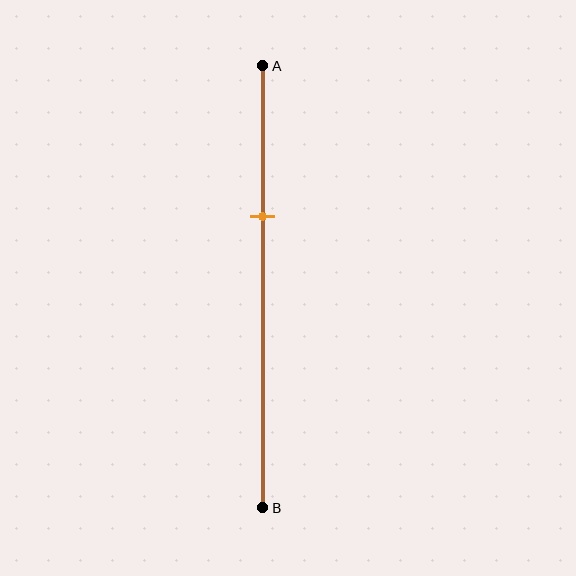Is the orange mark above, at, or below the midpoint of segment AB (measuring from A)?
The orange mark is above the midpoint of segment AB.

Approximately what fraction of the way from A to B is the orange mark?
The orange mark is approximately 35% of the way from A to B.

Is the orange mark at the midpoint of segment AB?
No, the mark is at about 35% from A, not at the 50% midpoint.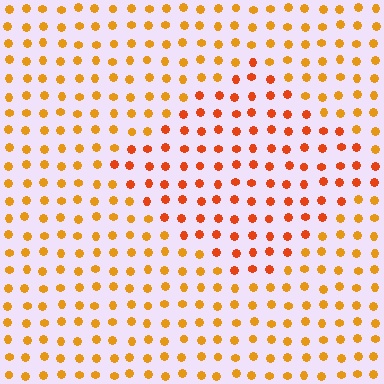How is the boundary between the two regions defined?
The boundary is defined purely by a slight shift in hue (about 25 degrees). Spacing, size, and orientation are identical on both sides.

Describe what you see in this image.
The image is filled with small orange elements in a uniform arrangement. A diamond-shaped region is visible where the elements are tinted to a slightly different hue, forming a subtle color boundary.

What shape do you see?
I see a diamond.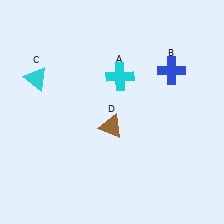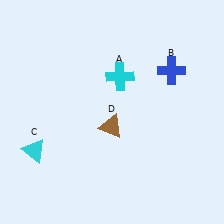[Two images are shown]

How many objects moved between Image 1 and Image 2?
1 object moved between the two images.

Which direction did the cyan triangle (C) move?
The cyan triangle (C) moved down.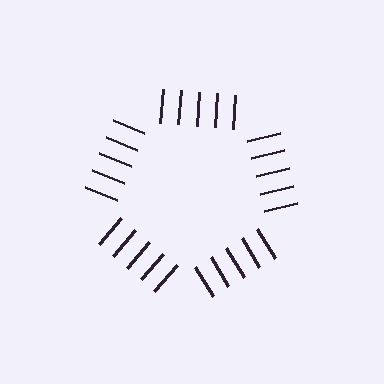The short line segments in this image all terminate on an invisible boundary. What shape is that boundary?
An illusory pentagon — the line segments terminate on its edges but no continuous stroke is drawn.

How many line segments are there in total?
25 — 5 along each of the 5 edges.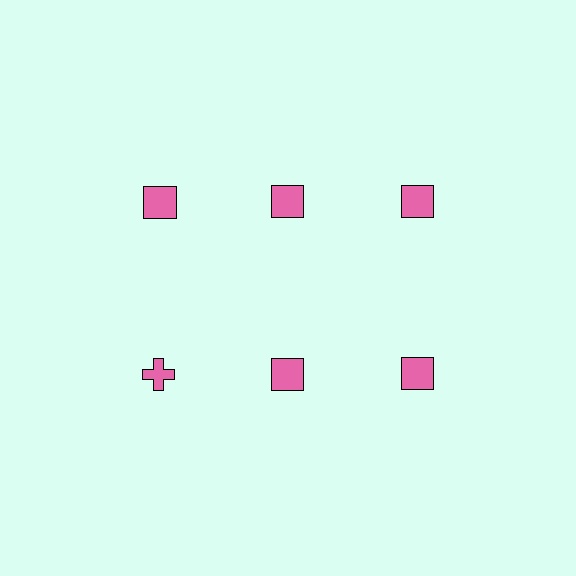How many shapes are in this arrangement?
There are 6 shapes arranged in a grid pattern.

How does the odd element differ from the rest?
It has a different shape: cross instead of square.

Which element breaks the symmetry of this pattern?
The pink cross in the second row, leftmost column breaks the symmetry. All other shapes are pink squares.